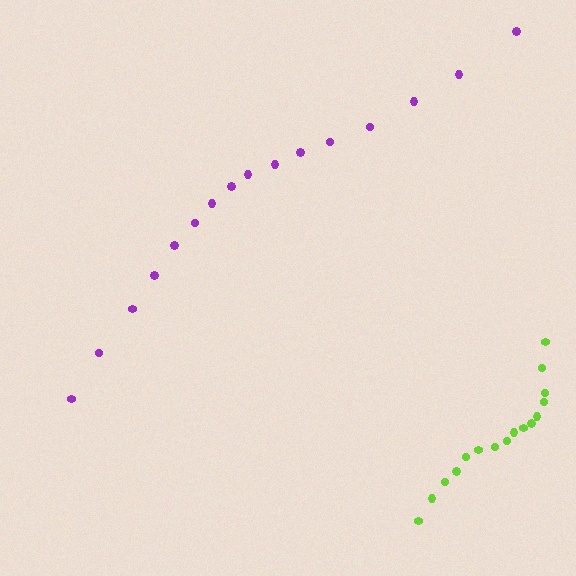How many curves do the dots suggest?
There are 2 distinct paths.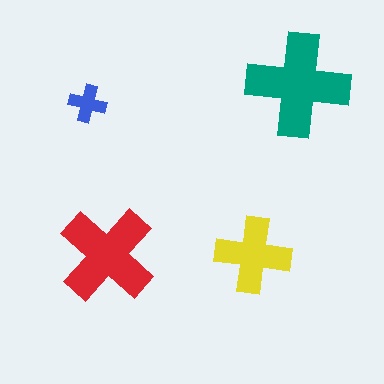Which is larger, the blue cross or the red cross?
The red one.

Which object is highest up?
The teal cross is topmost.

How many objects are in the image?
There are 4 objects in the image.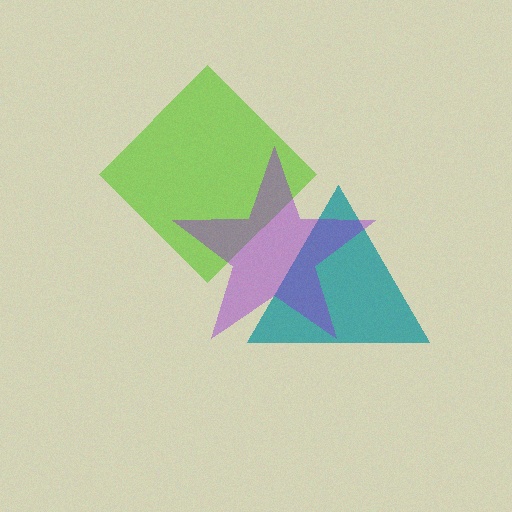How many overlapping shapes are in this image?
There are 3 overlapping shapes in the image.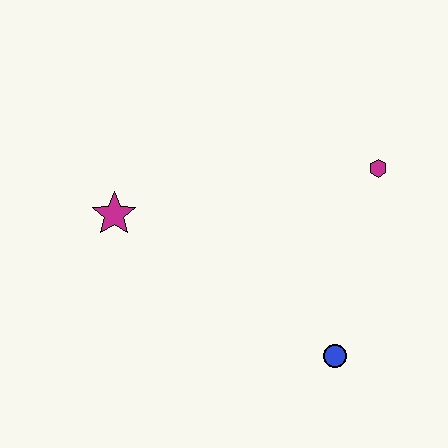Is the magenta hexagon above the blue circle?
Yes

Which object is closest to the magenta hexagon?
The blue circle is closest to the magenta hexagon.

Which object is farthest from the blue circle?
The magenta star is farthest from the blue circle.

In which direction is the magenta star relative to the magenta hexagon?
The magenta star is to the left of the magenta hexagon.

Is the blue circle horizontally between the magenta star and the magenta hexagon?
Yes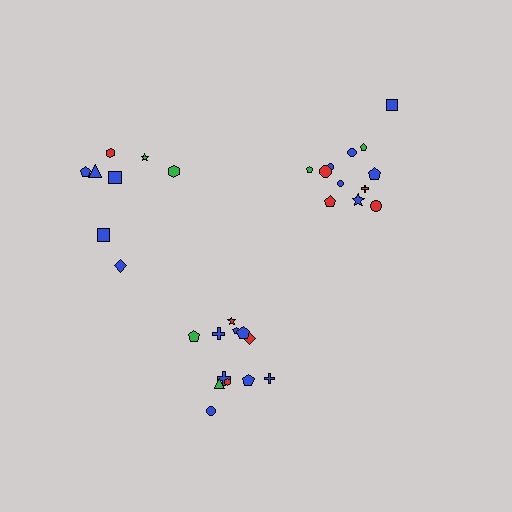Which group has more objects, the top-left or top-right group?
The top-right group.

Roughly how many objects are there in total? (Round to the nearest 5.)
Roughly 30 objects in total.